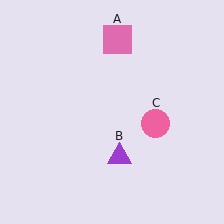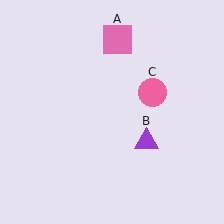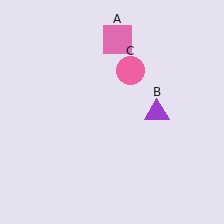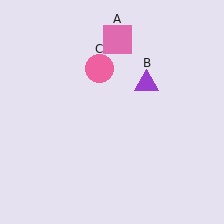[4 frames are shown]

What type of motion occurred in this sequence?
The purple triangle (object B), pink circle (object C) rotated counterclockwise around the center of the scene.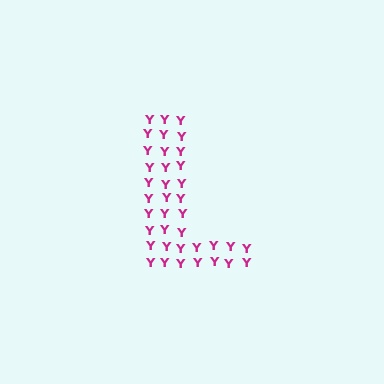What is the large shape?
The large shape is the letter L.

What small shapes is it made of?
It is made of small letter Y's.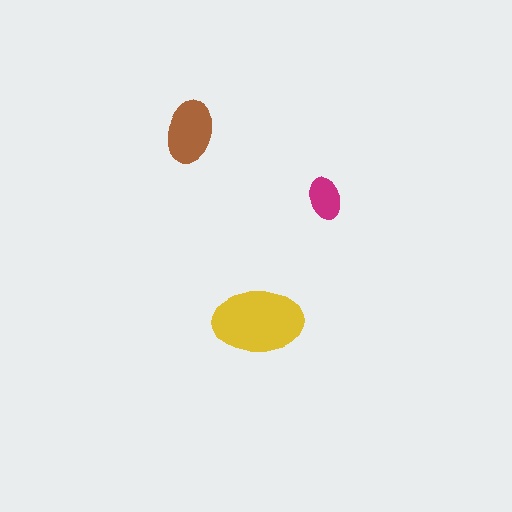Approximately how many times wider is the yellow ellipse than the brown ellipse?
About 1.5 times wider.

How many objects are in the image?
There are 3 objects in the image.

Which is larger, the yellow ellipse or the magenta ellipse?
The yellow one.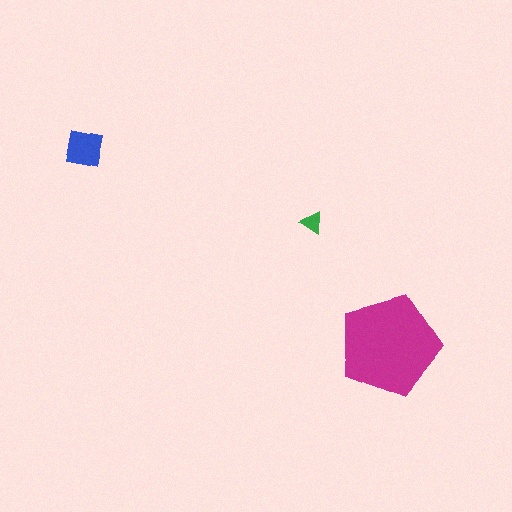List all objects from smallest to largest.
The green triangle, the blue square, the magenta pentagon.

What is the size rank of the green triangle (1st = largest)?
3rd.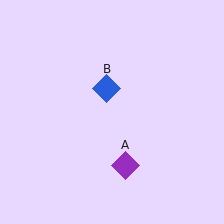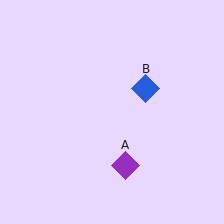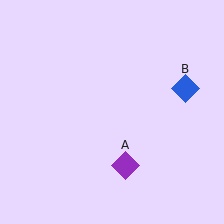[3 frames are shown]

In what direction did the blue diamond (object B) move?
The blue diamond (object B) moved right.